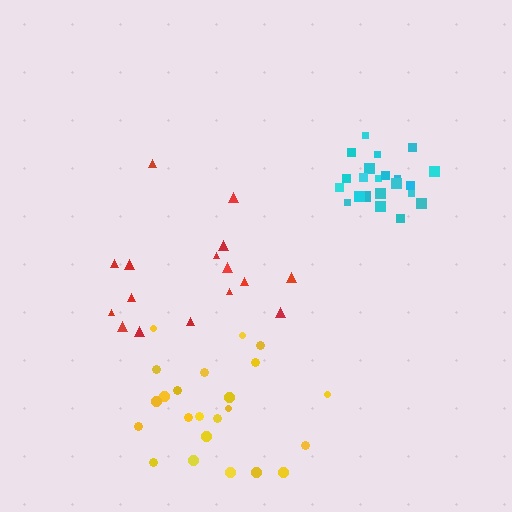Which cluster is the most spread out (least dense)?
Red.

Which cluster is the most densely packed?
Cyan.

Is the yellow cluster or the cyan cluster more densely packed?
Cyan.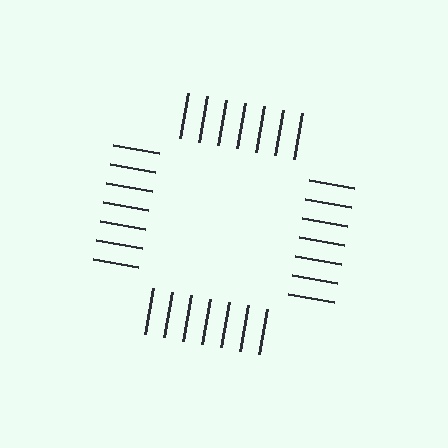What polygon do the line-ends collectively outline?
An illusory square — the line segments terminate on its edges but no continuous stroke is drawn.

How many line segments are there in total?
28 — 7 along each of the 4 edges.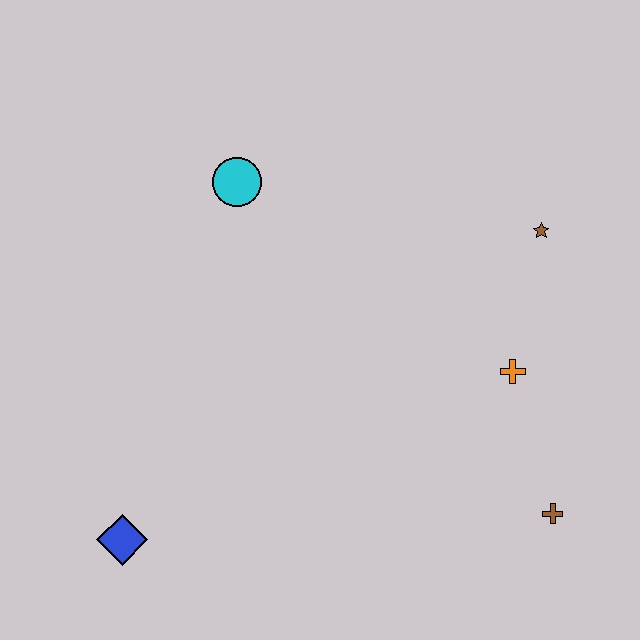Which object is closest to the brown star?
The orange cross is closest to the brown star.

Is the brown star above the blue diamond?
Yes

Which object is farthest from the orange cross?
The blue diamond is farthest from the orange cross.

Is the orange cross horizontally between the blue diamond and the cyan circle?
No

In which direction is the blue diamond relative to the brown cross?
The blue diamond is to the left of the brown cross.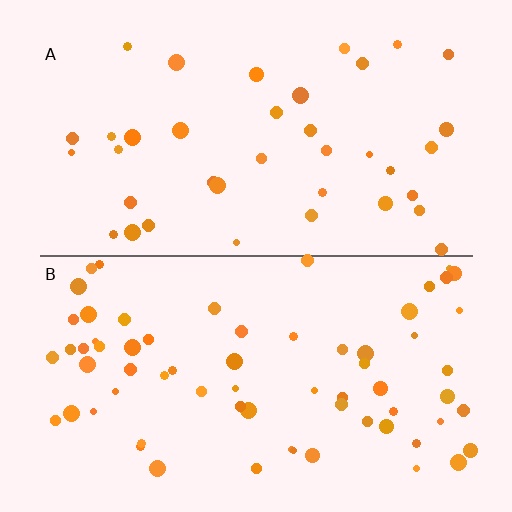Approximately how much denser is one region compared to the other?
Approximately 1.8× — region B over region A.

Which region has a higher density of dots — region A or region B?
B (the bottom).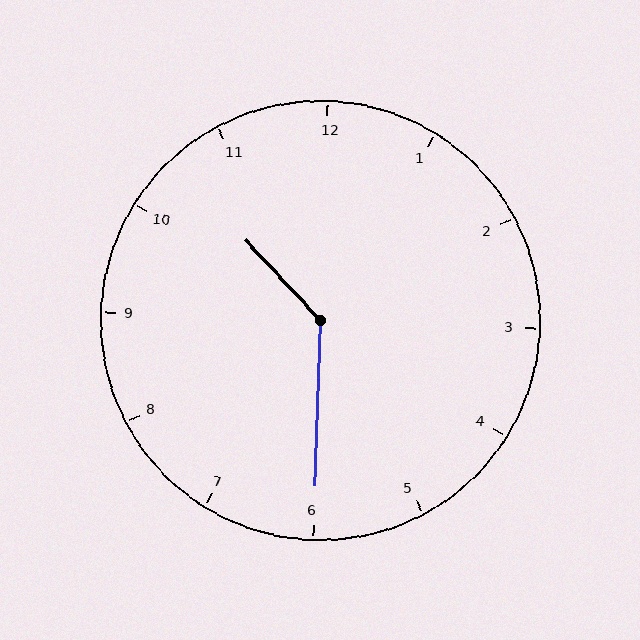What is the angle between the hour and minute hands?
Approximately 135 degrees.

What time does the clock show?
10:30.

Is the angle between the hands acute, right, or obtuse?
It is obtuse.